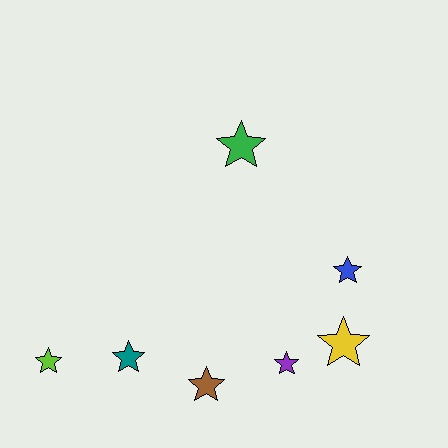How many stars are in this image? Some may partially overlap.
There are 7 stars.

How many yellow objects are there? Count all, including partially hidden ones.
There is 1 yellow object.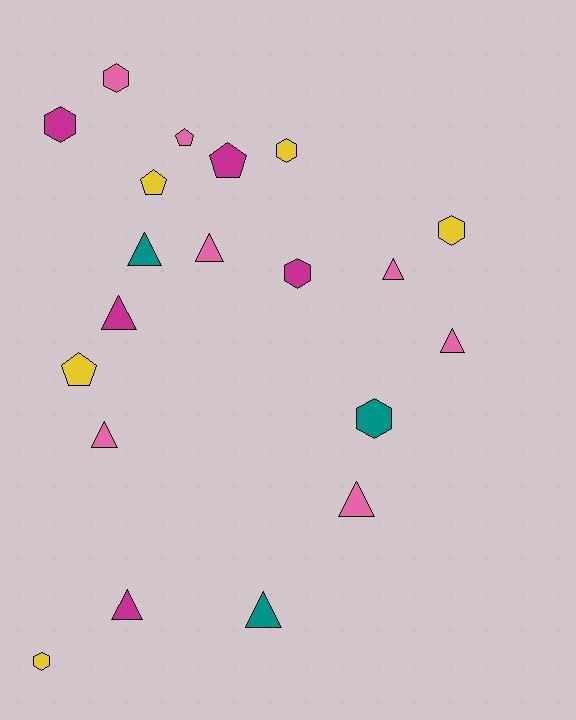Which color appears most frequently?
Pink, with 7 objects.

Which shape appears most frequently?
Triangle, with 9 objects.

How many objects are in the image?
There are 20 objects.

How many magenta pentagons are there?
There is 1 magenta pentagon.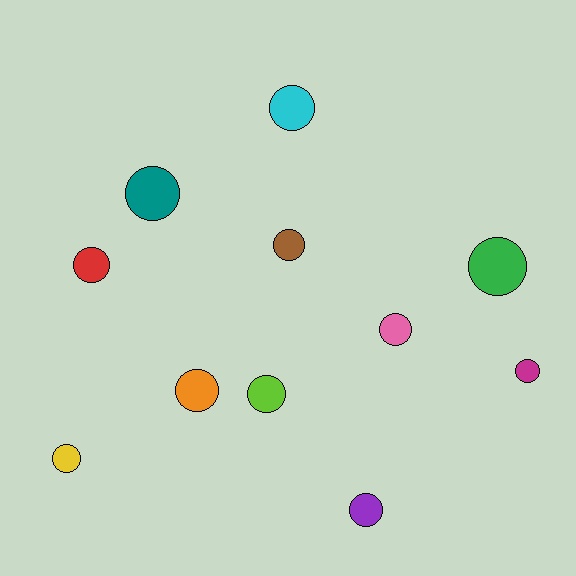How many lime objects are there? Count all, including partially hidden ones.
There is 1 lime object.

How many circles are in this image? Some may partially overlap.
There are 11 circles.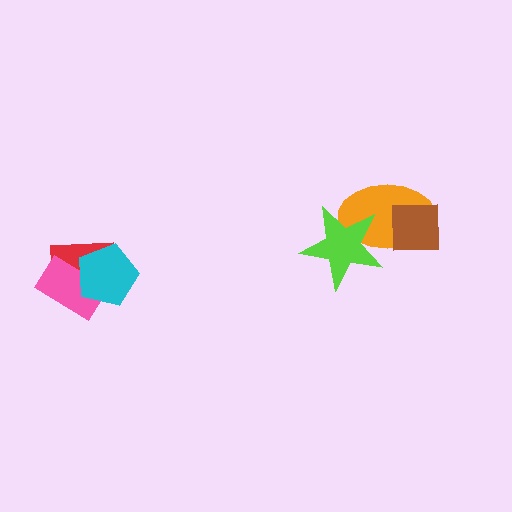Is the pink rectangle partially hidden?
Yes, it is partially covered by another shape.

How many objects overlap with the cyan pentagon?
2 objects overlap with the cyan pentagon.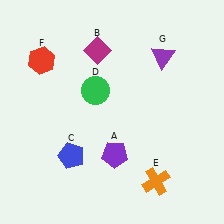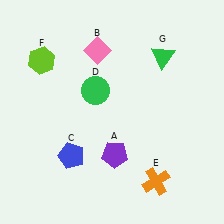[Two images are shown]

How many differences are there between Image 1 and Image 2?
There are 3 differences between the two images.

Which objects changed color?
B changed from magenta to pink. F changed from red to lime. G changed from purple to green.